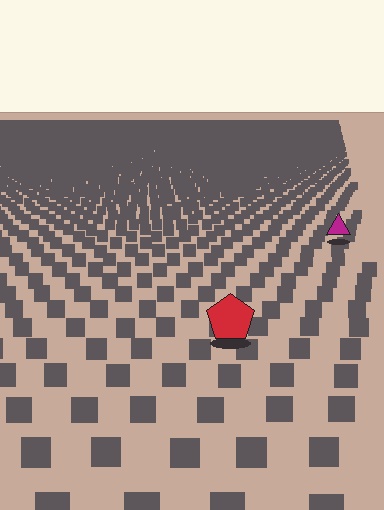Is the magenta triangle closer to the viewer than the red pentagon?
No. The red pentagon is closer — you can tell from the texture gradient: the ground texture is coarser near it.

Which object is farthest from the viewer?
The magenta triangle is farthest from the viewer. It appears smaller and the ground texture around it is denser.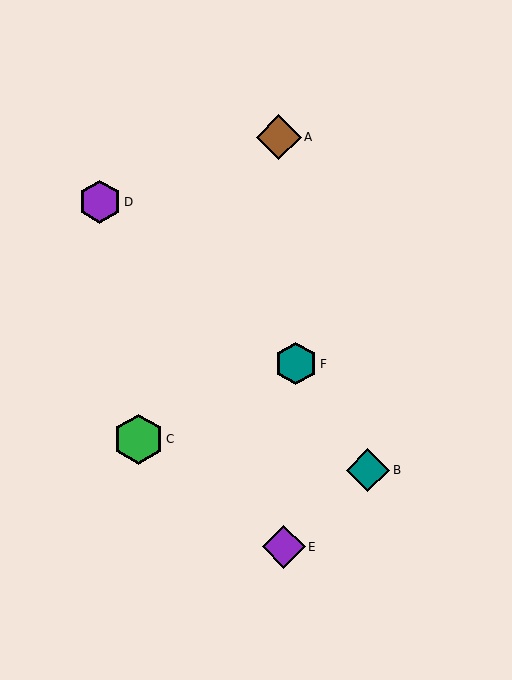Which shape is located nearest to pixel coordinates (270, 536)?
The purple diamond (labeled E) at (284, 547) is nearest to that location.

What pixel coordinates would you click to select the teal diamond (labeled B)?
Click at (368, 470) to select the teal diamond B.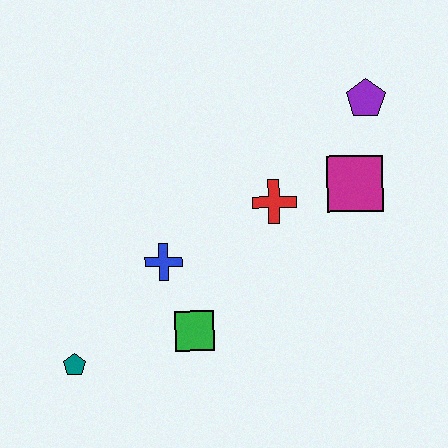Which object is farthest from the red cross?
The teal pentagon is farthest from the red cross.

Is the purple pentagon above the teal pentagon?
Yes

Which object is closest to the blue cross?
The green square is closest to the blue cross.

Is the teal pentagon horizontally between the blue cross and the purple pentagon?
No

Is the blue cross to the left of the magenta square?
Yes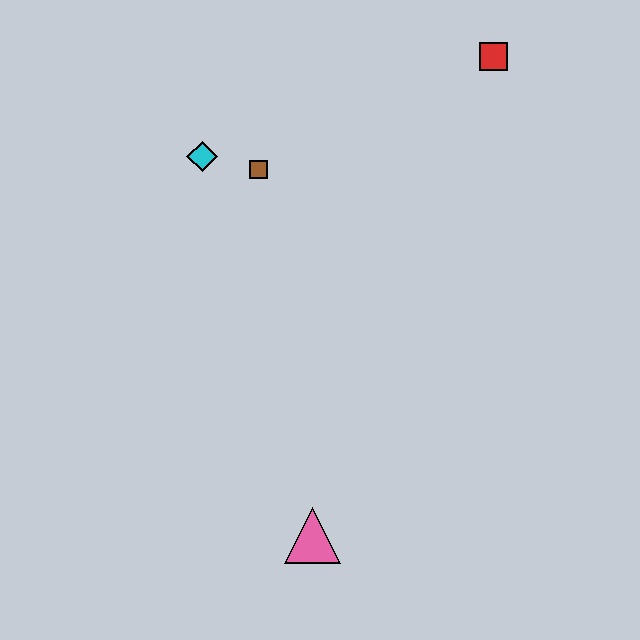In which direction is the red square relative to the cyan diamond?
The red square is to the right of the cyan diamond.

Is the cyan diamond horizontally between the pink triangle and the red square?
No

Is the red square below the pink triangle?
No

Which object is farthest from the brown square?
The pink triangle is farthest from the brown square.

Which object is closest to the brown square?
The cyan diamond is closest to the brown square.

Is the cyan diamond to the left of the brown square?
Yes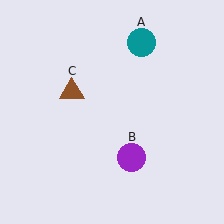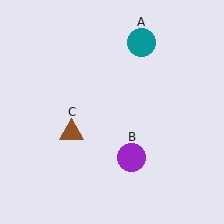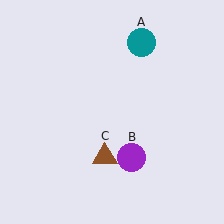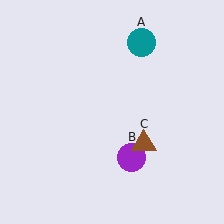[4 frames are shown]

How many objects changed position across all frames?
1 object changed position: brown triangle (object C).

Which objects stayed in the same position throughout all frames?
Teal circle (object A) and purple circle (object B) remained stationary.